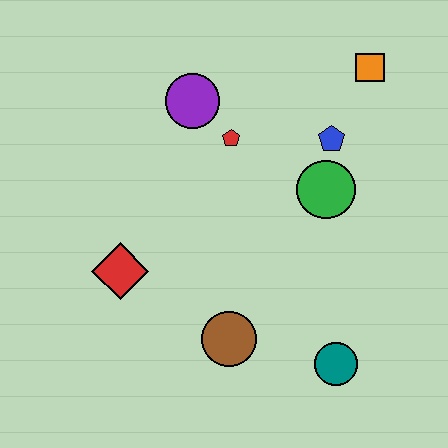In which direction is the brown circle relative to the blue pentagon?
The brown circle is below the blue pentagon.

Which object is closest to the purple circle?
The red pentagon is closest to the purple circle.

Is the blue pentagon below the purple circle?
Yes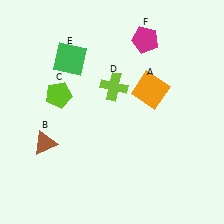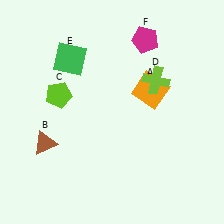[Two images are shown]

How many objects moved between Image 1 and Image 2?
1 object moved between the two images.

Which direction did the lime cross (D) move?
The lime cross (D) moved right.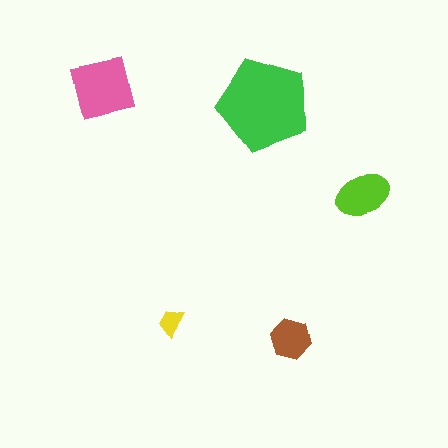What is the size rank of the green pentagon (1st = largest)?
1st.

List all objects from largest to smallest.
The green pentagon, the pink square, the lime ellipse, the brown hexagon, the yellow trapezoid.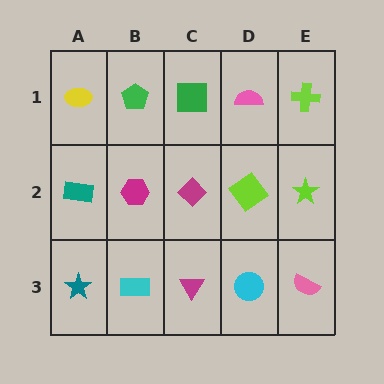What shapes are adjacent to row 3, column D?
A lime diamond (row 2, column D), a magenta triangle (row 3, column C), a pink semicircle (row 3, column E).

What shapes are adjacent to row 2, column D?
A pink semicircle (row 1, column D), a cyan circle (row 3, column D), a magenta diamond (row 2, column C), a lime star (row 2, column E).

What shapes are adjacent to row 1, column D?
A lime diamond (row 2, column D), a green square (row 1, column C), a lime cross (row 1, column E).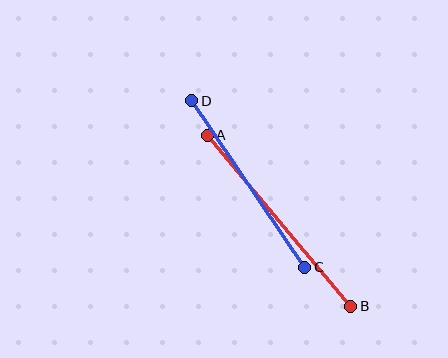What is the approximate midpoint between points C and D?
The midpoint is at approximately (248, 184) pixels.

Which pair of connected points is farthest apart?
Points A and B are farthest apart.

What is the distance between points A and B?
The distance is approximately 223 pixels.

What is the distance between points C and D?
The distance is approximately 202 pixels.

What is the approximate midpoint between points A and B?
The midpoint is at approximately (279, 221) pixels.